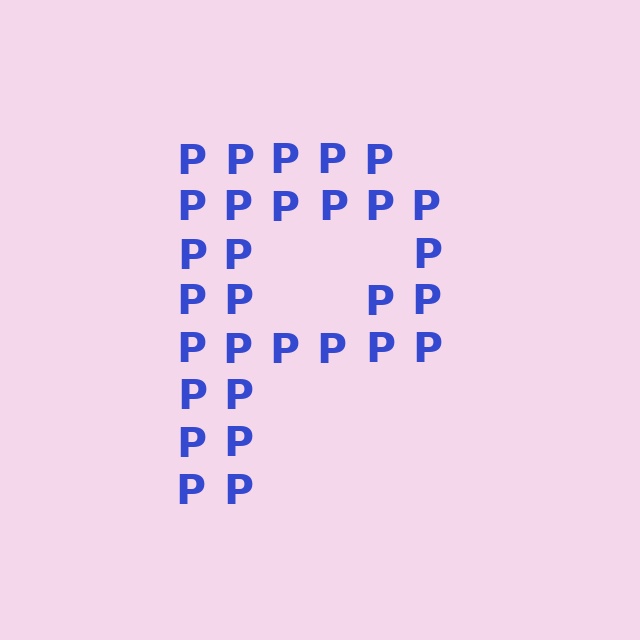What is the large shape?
The large shape is the letter P.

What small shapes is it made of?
It is made of small letter P's.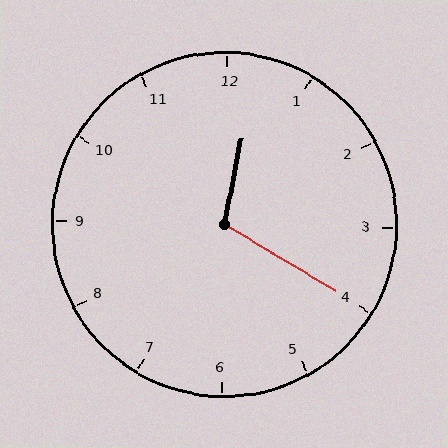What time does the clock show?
12:20.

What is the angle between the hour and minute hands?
Approximately 110 degrees.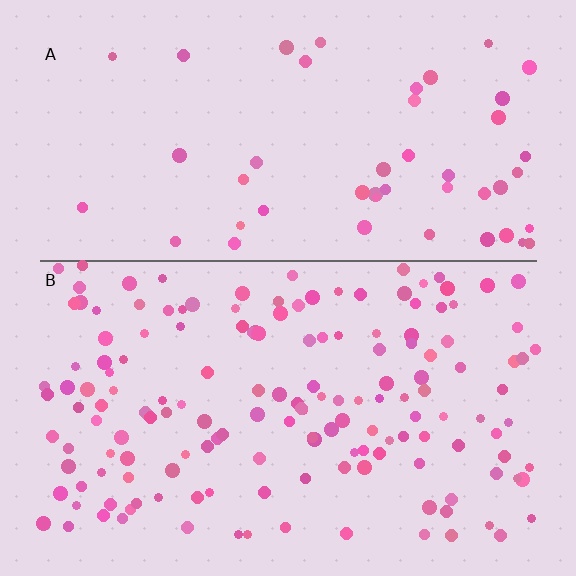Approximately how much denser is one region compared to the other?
Approximately 3.2× — region B over region A.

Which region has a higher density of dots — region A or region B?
B (the bottom).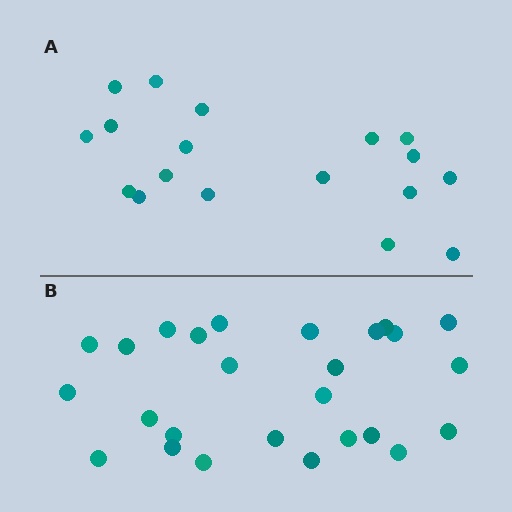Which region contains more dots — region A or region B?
Region B (the bottom region) has more dots.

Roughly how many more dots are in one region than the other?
Region B has roughly 8 or so more dots than region A.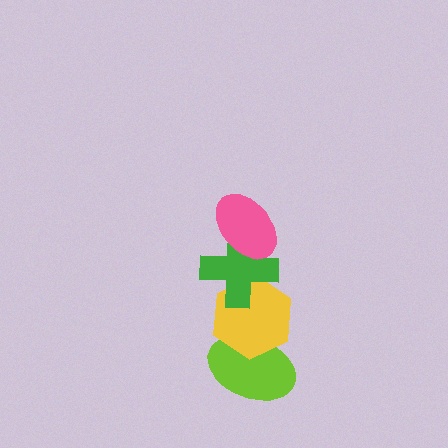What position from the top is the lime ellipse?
The lime ellipse is 4th from the top.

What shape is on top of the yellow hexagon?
The green cross is on top of the yellow hexagon.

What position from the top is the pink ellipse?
The pink ellipse is 1st from the top.